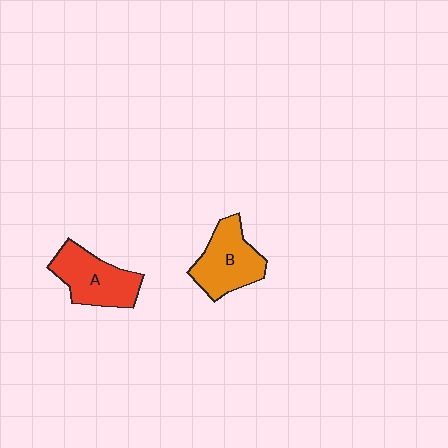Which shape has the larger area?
Shape A (red).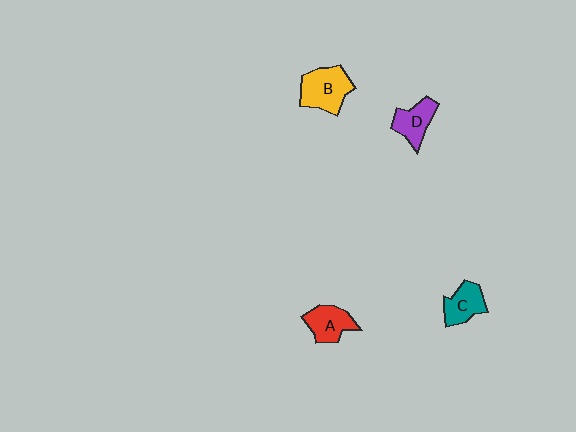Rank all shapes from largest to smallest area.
From largest to smallest: B (yellow), A (red), D (purple), C (teal).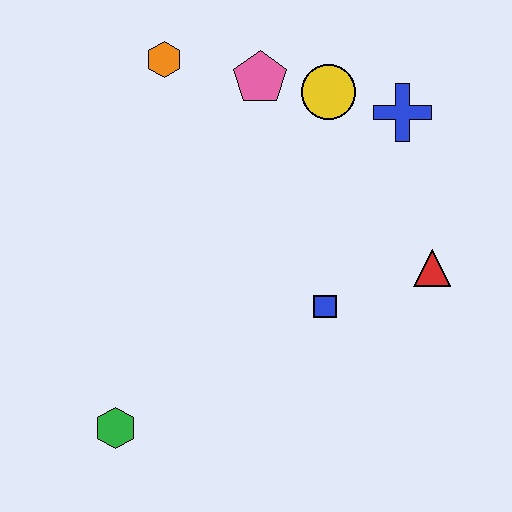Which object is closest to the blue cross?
The yellow circle is closest to the blue cross.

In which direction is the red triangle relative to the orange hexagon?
The red triangle is to the right of the orange hexagon.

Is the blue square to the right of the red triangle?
No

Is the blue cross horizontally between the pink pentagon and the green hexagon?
No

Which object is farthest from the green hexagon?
The blue cross is farthest from the green hexagon.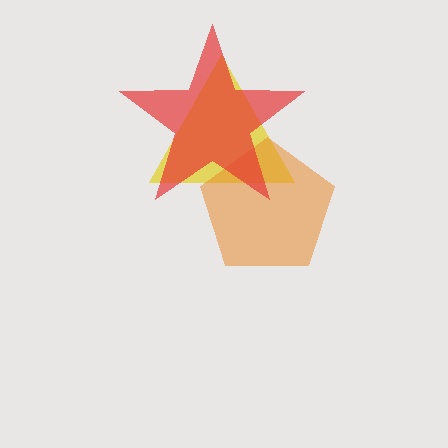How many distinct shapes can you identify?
There are 3 distinct shapes: a yellow triangle, an orange pentagon, a red star.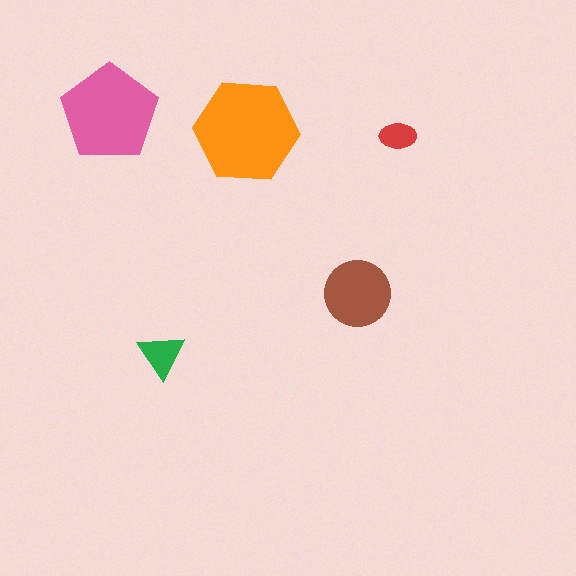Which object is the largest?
The orange hexagon.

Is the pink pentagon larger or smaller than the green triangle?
Larger.